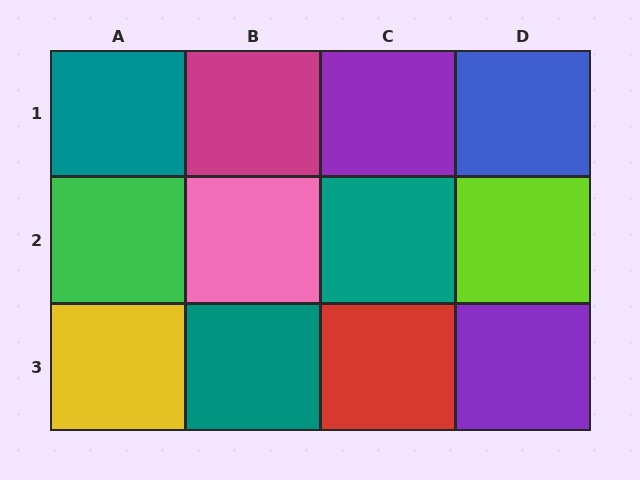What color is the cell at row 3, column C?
Red.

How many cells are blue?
1 cell is blue.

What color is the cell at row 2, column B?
Pink.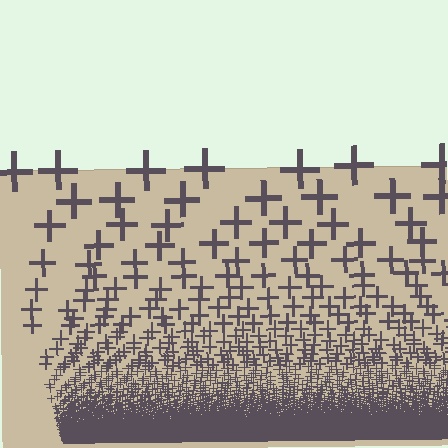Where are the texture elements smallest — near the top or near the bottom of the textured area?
Near the bottom.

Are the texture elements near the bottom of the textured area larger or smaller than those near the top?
Smaller. The gradient is inverted — elements near the bottom are smaller and denser.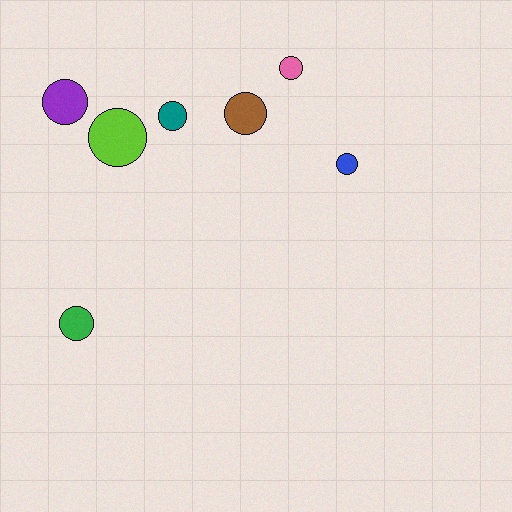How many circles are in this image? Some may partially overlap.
There are 7 circles.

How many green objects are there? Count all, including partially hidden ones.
There is 1 green object.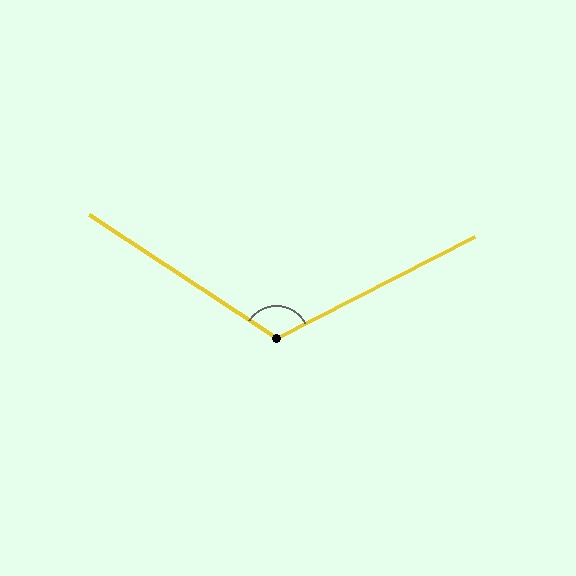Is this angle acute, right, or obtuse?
It is obtuse.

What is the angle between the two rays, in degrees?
Approximately 120 degrees.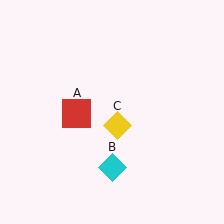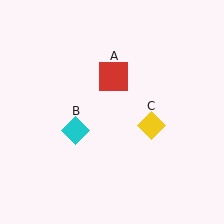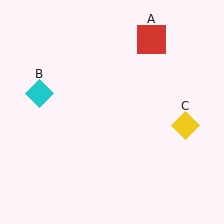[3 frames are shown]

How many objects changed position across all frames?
3 objects changed position: red square (object A), cyan diamond (object B), yellow diamond (object C).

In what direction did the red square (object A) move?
The red square (object A) moved up and to the right.